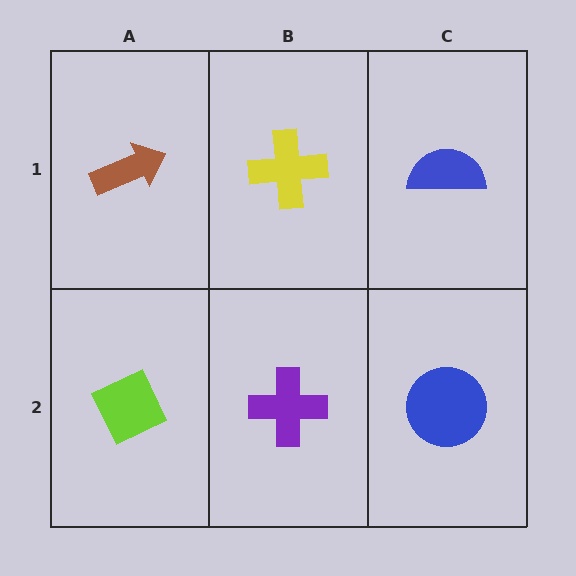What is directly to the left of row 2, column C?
A purple cross.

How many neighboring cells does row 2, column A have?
2.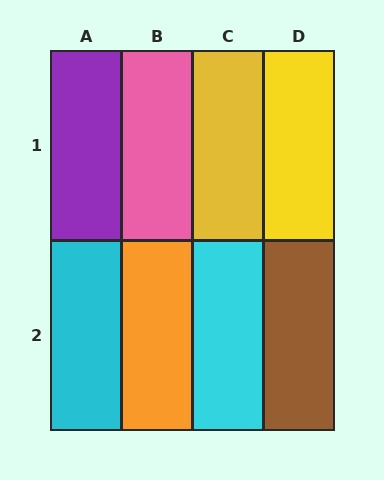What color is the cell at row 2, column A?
Cyan.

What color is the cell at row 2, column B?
Orange.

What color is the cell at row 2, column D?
Brown.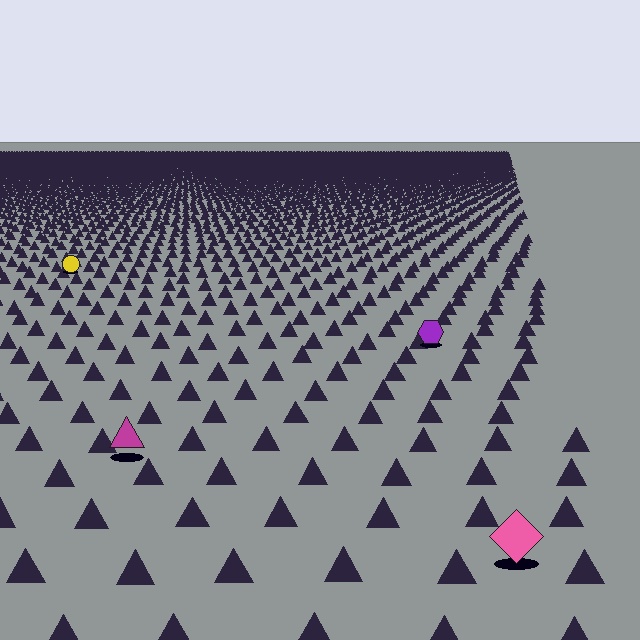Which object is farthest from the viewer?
The yellow circle is farthest from the viewer. It appears smaller and the ground texture around it is denser.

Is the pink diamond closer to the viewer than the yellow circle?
Yes. The pink diamond is closer — you can tell from the texture gradient: the ground texture is coarser near it.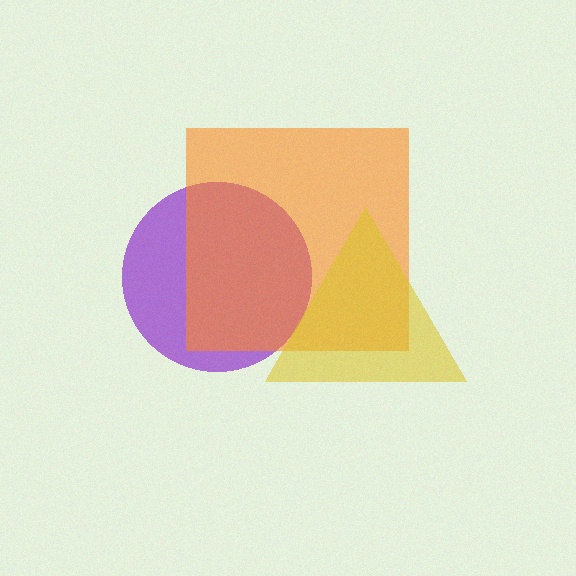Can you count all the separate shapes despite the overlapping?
Yes, there are 3 separate shapes.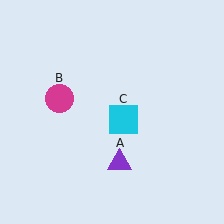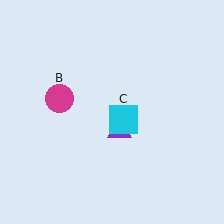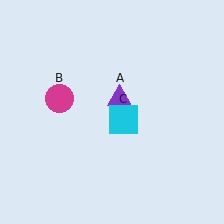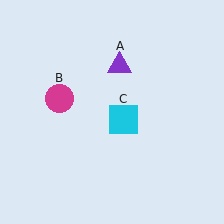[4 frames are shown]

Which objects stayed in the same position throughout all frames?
Magenta circle (object B) and cyan square (object C) remained stationary.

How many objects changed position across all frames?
1 object changed position: purple triangle (object A).